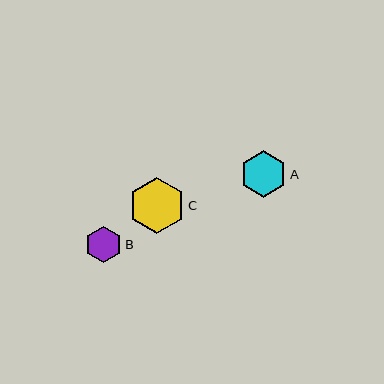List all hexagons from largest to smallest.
From largest to smallest: C, A, B.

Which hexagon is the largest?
Hexagon C is the largest with a size of approximately 56 pixels.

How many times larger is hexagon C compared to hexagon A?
Hexagon C is approximately 1.2 times the size of hexagon A.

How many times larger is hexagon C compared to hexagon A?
Hexagon C is approximately 1.2 times the size of hexagon A.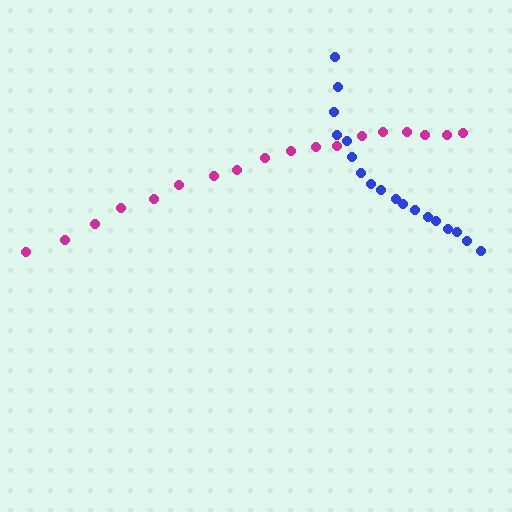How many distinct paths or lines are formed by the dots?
There are 2 distinct paths.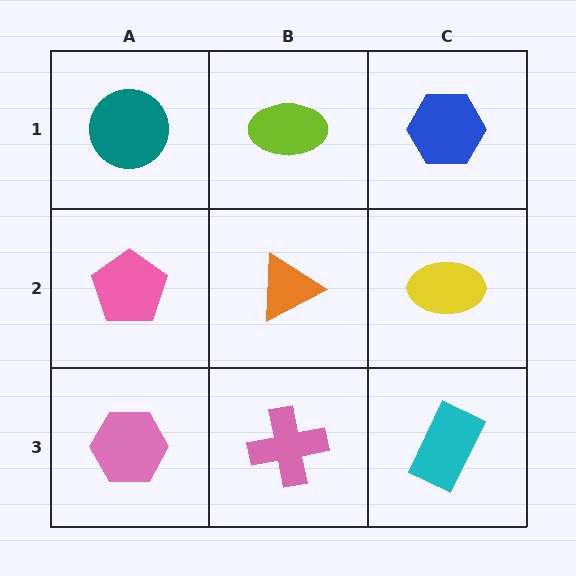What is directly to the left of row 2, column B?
A pink pentagon.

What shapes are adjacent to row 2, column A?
A teal circle (row 1, column A), a pink hexagon (row 3, column A), an orange triangle (row 2, column B).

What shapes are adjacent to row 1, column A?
A pink pentagon (row 2, column A), a lime ellipse (row 1, column B).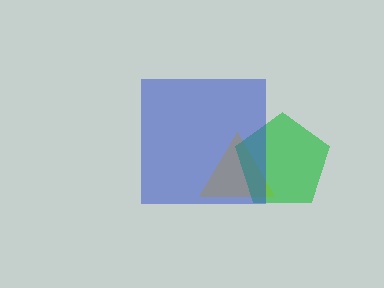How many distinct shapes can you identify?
There are 3 distinct shapes: a yellow triangle, a green pentagon, a blue square.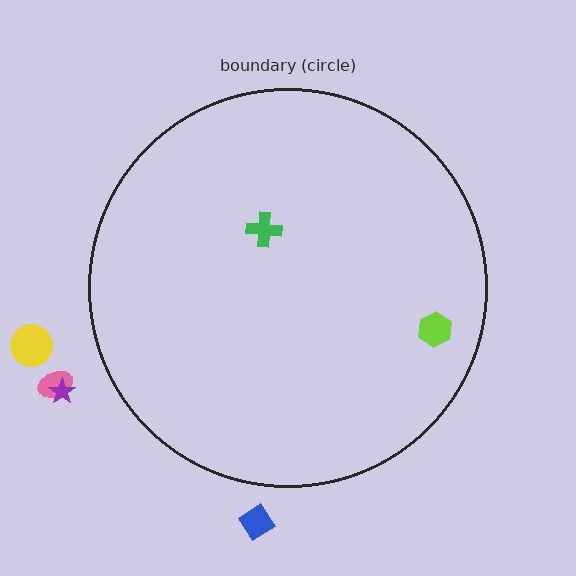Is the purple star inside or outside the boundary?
Outside.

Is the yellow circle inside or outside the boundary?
Outside.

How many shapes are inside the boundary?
2 inside, 4 outside.